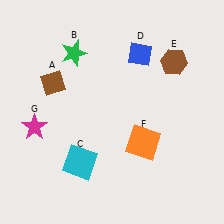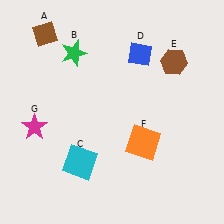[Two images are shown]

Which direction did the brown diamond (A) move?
The brown diamond (A) moved up.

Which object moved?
The brown diamond (A) moved up.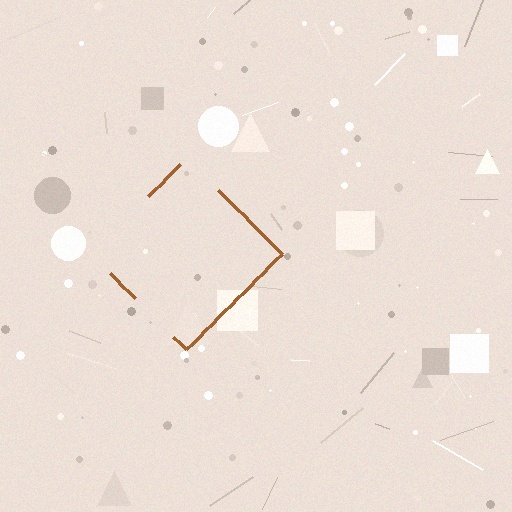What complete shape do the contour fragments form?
The contour fragments form a diamond.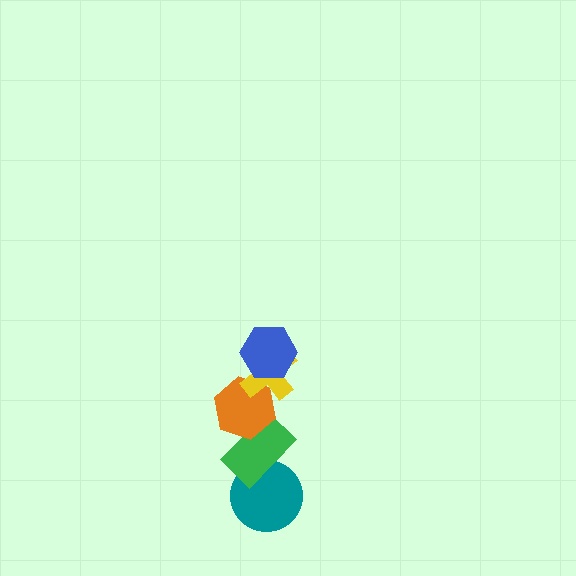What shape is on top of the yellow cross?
The blue hexagon is on top of the yellow cross.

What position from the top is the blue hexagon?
The blue hexagon is 1st from the top.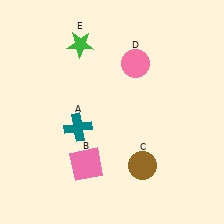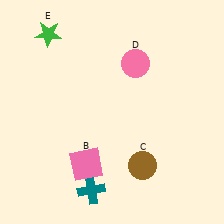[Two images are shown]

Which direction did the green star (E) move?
The green star (E) moved left.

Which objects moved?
The objects that moved are: the teal cross (A), the green star (E).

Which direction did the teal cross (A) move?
The teal cross (A) moved down.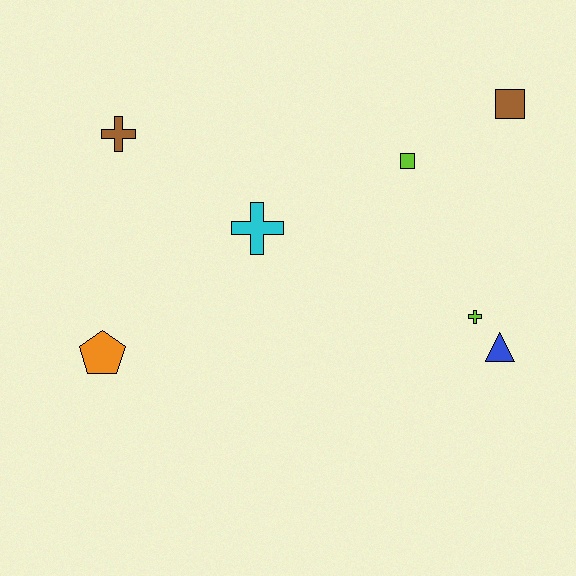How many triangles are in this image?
There is 1 triangle.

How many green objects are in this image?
There are no green objects.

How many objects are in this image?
There are 7 objects.